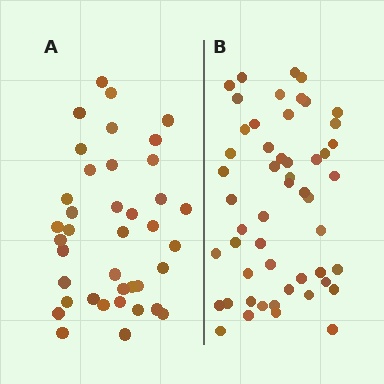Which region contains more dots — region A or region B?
Region B (the right region) has more dots.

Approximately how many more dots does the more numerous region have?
Region B has approximately 15 more dots than region A.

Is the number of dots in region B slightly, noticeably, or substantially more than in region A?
Region B has noticeably more, but not dramatically so. The ratio is roughly 1.3 to 1.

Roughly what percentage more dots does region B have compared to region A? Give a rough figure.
About 35% more.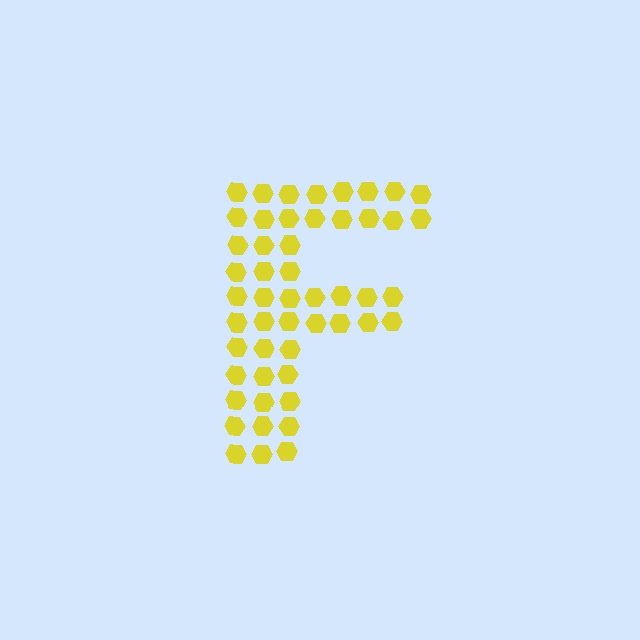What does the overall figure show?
The overall figure shows the letter F.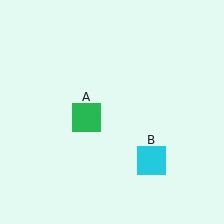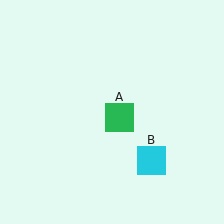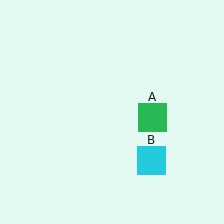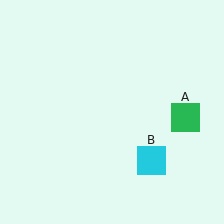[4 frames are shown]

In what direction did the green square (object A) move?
The green square (object A) moved right.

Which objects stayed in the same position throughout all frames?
Cyan square (object B) remained stationary.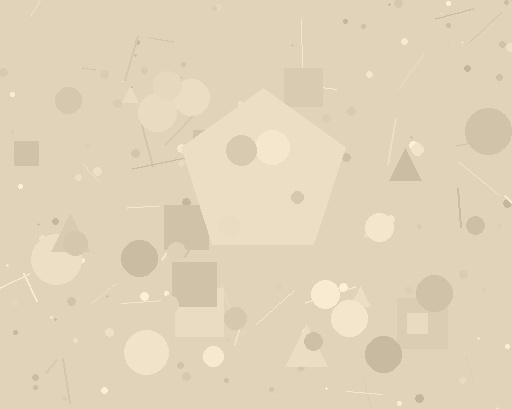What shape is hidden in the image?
A pentagon is hidden in the image.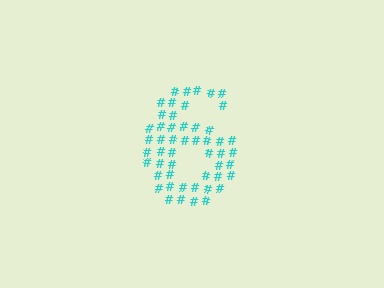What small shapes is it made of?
It is made of small hash symbols.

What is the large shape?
The large shape is the digit 6.